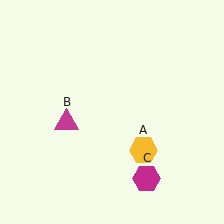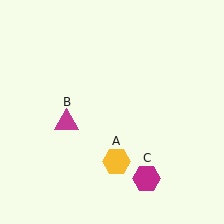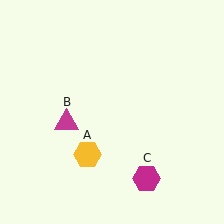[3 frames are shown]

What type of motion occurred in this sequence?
The yellow hexagon (object A) rotated clockwise around the center of the scene.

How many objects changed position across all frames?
1 object changed position: yellow hexagon (object A).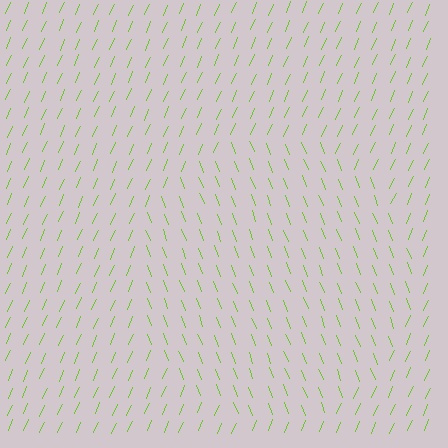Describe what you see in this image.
The image is filled with small lime line segments. A circle region in the image has lines oriented differently from the surrounding lines, creating a visible texture boundary.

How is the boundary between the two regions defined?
The boundary is defined purely by a change in line orientation (approximately 45 degrees difference). All lines are the same color and thickness.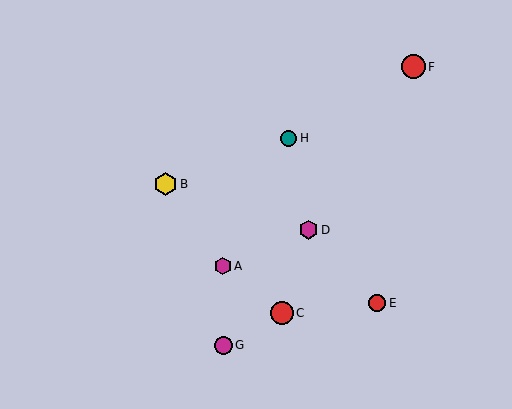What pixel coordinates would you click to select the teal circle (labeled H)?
Click at (289, 138) to select the teal circle H.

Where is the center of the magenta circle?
The center of the magenta circle is at (224, 345).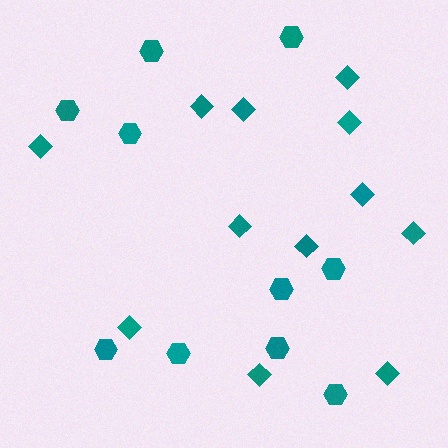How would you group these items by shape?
There are 2 groups: one group of diamonds (12) and one group of hexagons (10).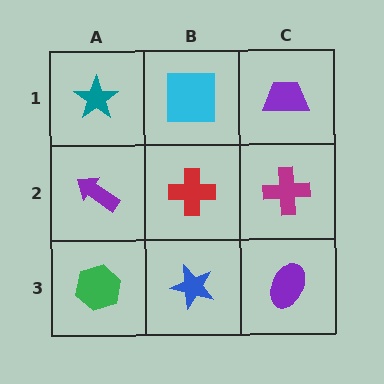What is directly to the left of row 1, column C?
A cyan square.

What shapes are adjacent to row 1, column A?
A purple arrow (row 2, column A), a cyan square (row 1, column B).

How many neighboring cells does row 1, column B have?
3.